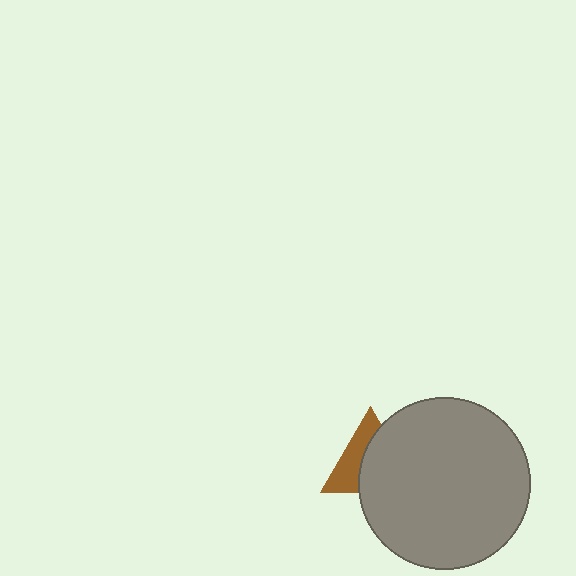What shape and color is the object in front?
The object in front is a gray circle.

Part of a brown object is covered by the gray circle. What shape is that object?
It is a triangle.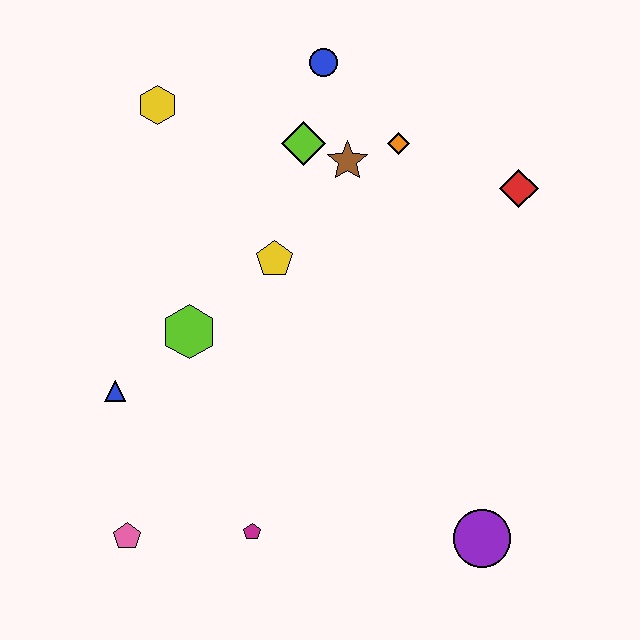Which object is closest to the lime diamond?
The brown star is closest to the lime diamond.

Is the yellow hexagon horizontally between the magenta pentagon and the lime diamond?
No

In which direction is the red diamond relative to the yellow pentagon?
The red diamond is to the right of the yellow pentagon.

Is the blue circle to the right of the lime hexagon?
Yes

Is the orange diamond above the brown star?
Yes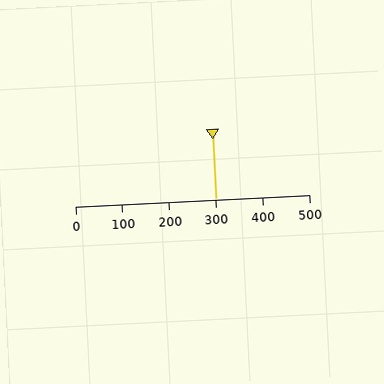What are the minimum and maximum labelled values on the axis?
The axis runs from 0 to 500.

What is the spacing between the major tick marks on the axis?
The major ticks are spaced 100 apart.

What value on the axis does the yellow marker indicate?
The marker indicates approximately 300.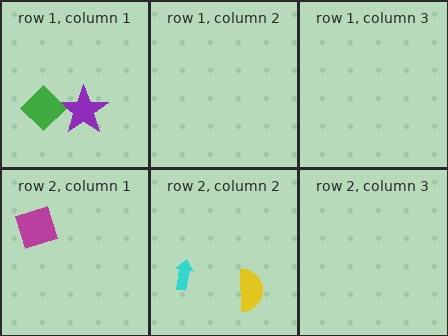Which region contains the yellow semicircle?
The row 2, column 2 region.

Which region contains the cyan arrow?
The row 2, column 2 region.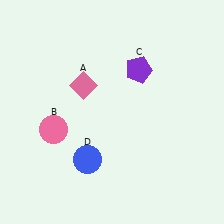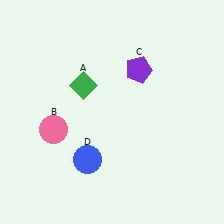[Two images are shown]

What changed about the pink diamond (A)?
In Image 1, A is pink. In Image 2, it changed to green.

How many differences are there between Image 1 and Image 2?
There is 1 difference between the two images.